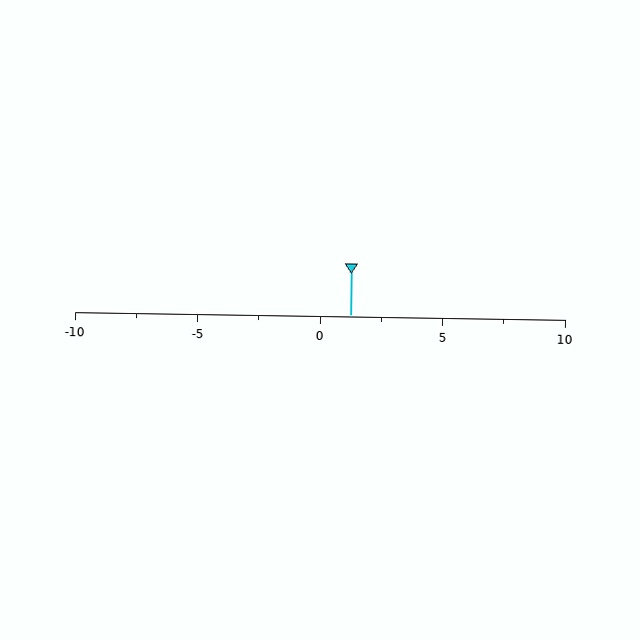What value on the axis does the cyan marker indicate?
The marker indicates approximately 1.2.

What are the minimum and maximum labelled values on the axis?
The axis runs from -10 to 10.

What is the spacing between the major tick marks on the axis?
The major ticks are spaced 5 apart.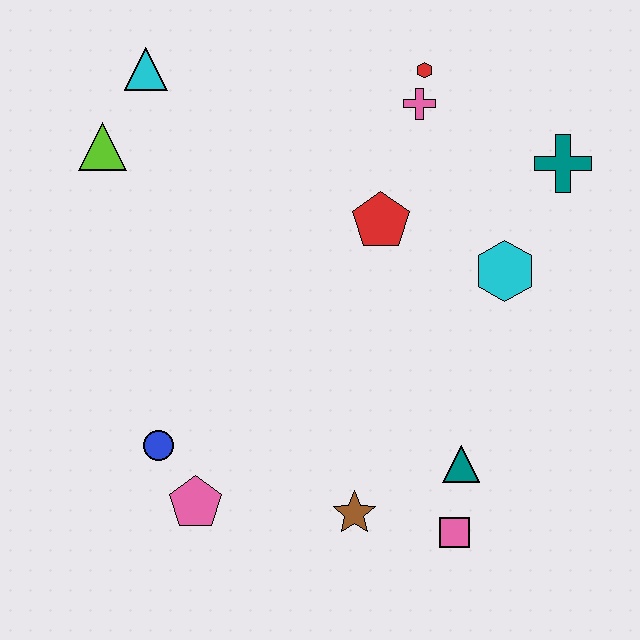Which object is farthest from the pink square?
The cyan triangle is farthest from the pink square.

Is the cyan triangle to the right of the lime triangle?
Yes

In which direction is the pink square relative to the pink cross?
The pink square is below the pink cross.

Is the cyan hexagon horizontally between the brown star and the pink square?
No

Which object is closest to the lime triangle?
The cyan triangle is closest to the lime triangle.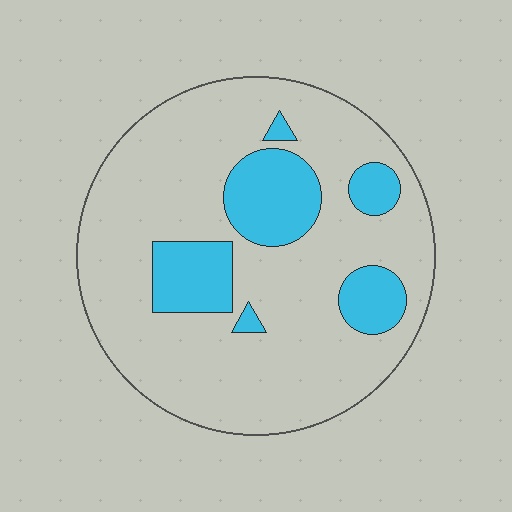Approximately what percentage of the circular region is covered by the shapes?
Approximately 20%.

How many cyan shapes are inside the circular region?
6.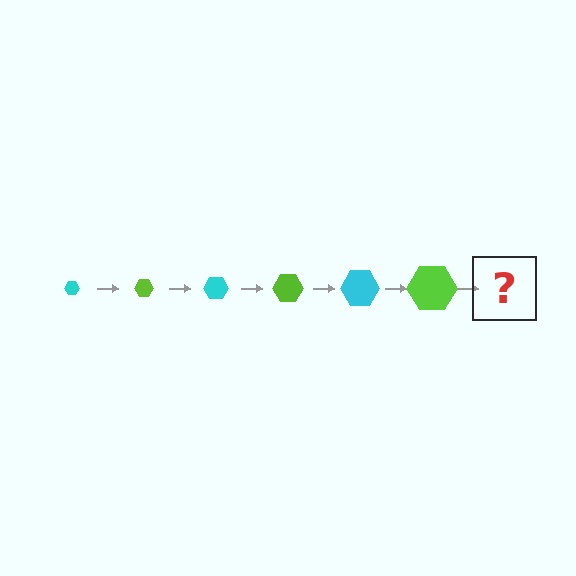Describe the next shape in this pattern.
It should be a cyan hexagon, larger than the previous one.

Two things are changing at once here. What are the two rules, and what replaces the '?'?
The two rules are that the hexagon grows larger each step and the color cycles through cyan and lime. The '?' should be a cyan hexagon, larger than the previous one.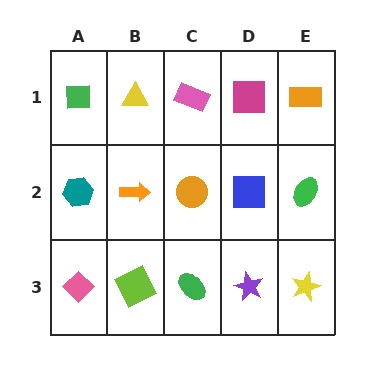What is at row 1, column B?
A yellow triangle.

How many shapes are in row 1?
5 shapes.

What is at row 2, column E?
A green ellipse.